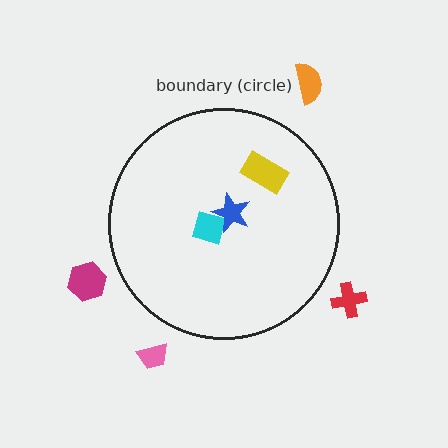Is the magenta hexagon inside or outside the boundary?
Outside.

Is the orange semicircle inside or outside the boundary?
Outside.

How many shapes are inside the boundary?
3 inside, 4 outside.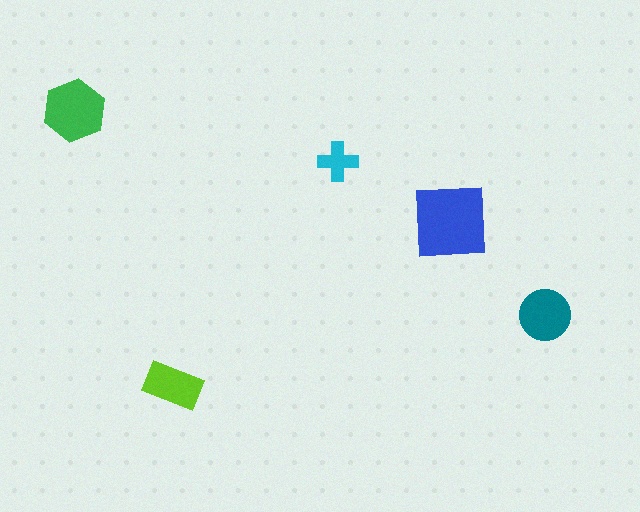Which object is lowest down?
The lime rectangle is bottommost.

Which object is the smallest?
The cyan cross.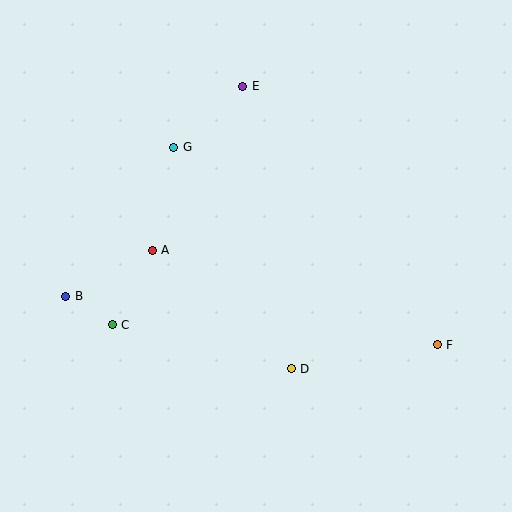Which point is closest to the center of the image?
Point A at (152, 250) is closest to the center.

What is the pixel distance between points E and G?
The distance between E and G is 92 pixels.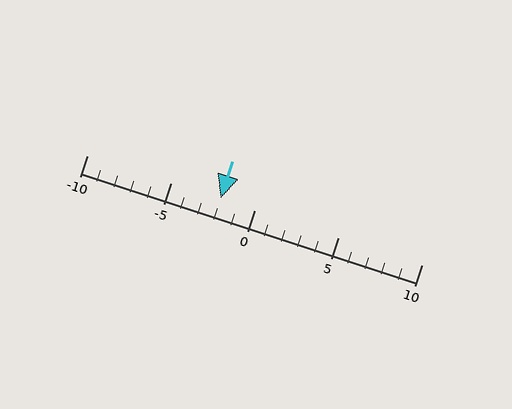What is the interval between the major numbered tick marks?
The major tick marks are spaced 5 units apart.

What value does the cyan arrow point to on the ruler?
The cyan arrow points to approximately -2.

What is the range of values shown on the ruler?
The ruler shows values from -10 to 10.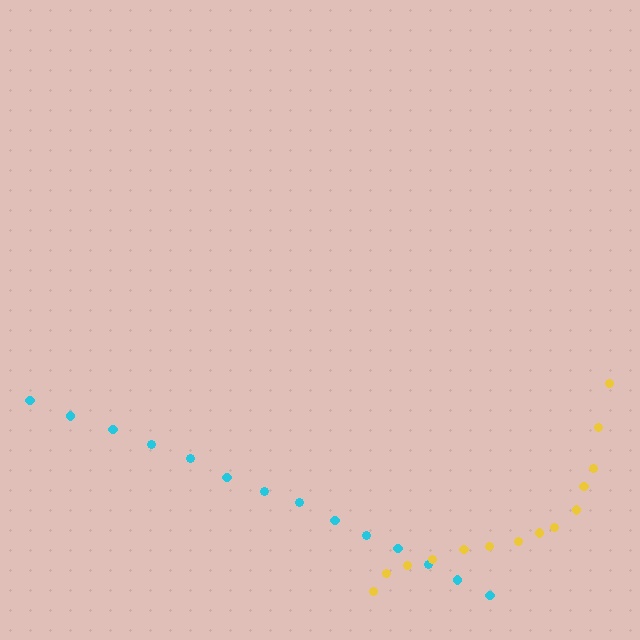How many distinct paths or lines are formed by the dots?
There are 2 distinct paths.